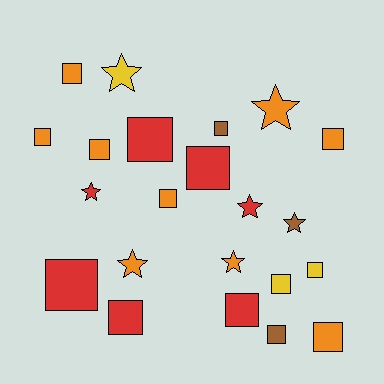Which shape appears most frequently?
Square, with 15 objects.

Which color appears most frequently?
Orange, with 9 objects.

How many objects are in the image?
There are 22 objects.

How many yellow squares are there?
There are 2 yellow squares.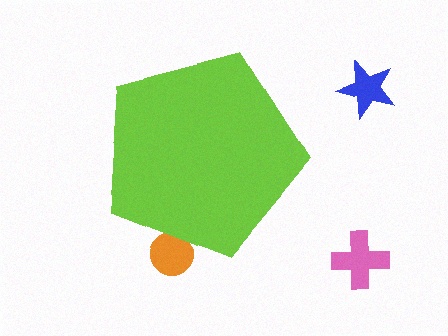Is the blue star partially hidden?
No, the blue star is fully visible.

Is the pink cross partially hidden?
No, the pink cross is fully visible.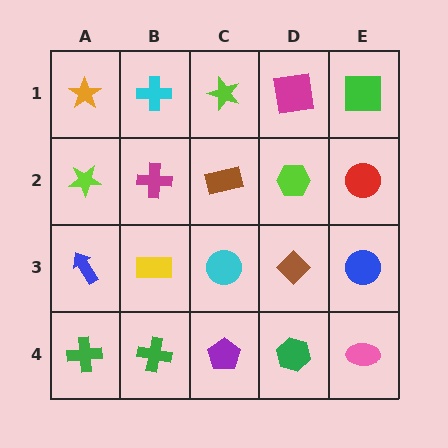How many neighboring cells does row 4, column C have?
3.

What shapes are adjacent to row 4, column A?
A blue arrow (row 3, column A), a green cross (row 4, column B).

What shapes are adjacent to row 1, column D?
A lime hexagon (row 2, column D), a lime star (row 1, column C), a green square (row 1, column E).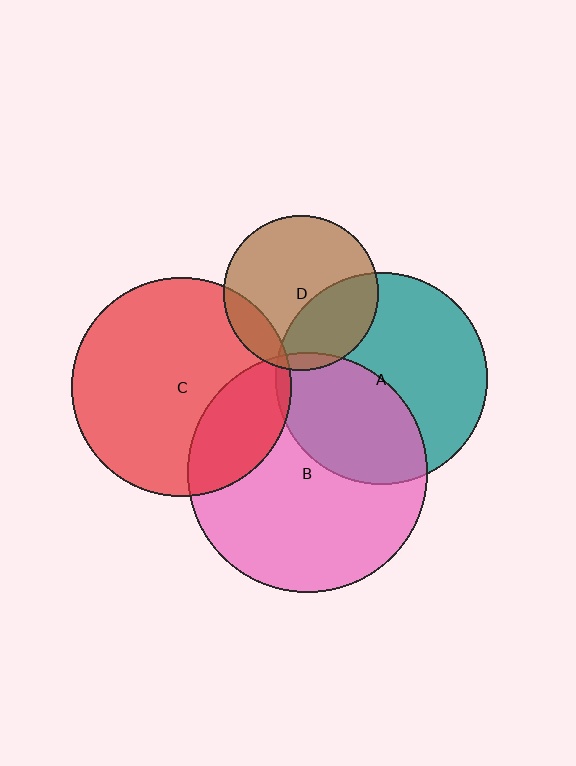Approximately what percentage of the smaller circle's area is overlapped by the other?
Approximately 35%.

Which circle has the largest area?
Circle B (pink).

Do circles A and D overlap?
Yes.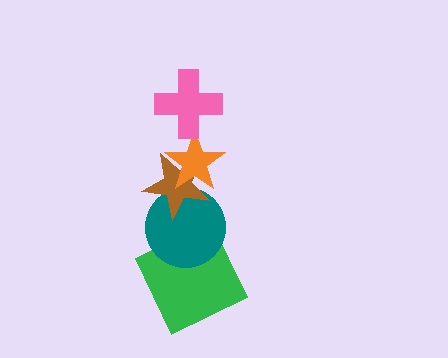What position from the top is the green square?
The green square is 5th from the top.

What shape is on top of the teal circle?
The brown star is on top of the teal circle.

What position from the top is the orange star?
The orange star is 2nd from the top.